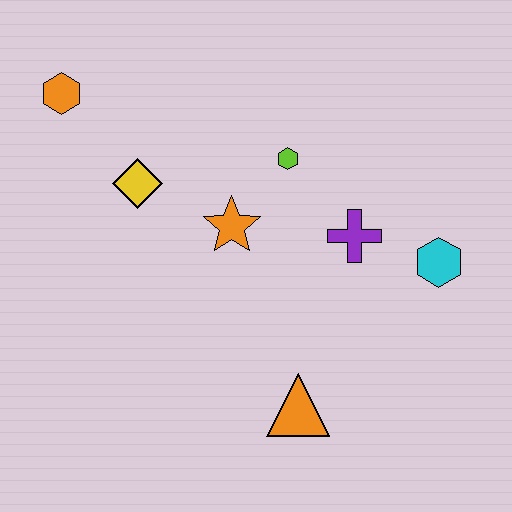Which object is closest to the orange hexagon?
The yellow diamond is closest to the orange hexagon.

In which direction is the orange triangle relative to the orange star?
The orange triangle is below the orange star.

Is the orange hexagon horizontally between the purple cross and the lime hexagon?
No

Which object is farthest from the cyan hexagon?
The orange hexagon is farthest from the cyan hexagon.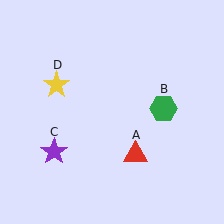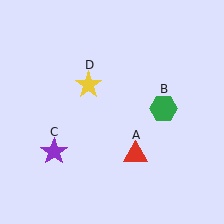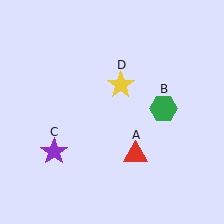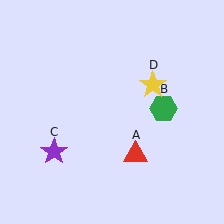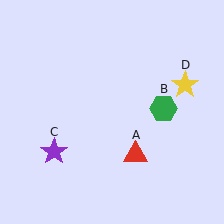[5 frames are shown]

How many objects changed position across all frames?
1 object changed position: yellow star (object D).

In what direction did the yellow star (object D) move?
The yellow star (object D) moved right.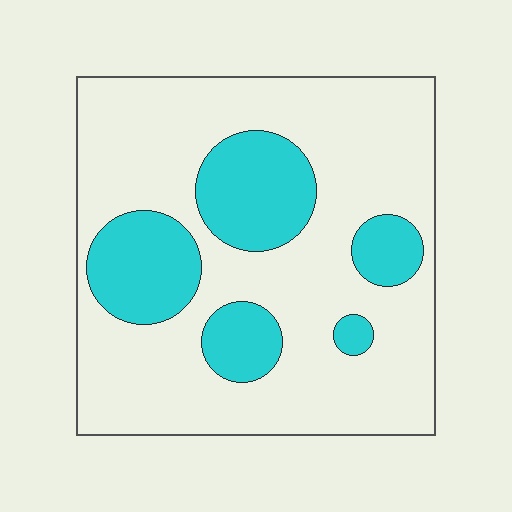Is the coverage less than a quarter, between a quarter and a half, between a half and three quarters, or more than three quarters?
Between a quarter and a half.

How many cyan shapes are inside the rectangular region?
5.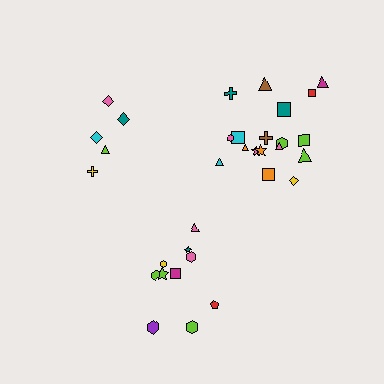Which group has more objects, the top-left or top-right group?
The top-right group.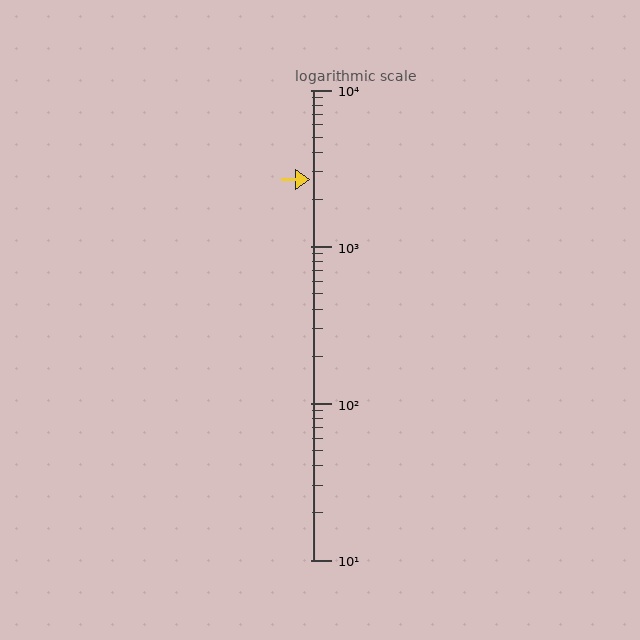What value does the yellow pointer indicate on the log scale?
The pointer indicates approximately 2700.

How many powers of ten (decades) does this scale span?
The scale spans 3 decades, from 10 to 10000.